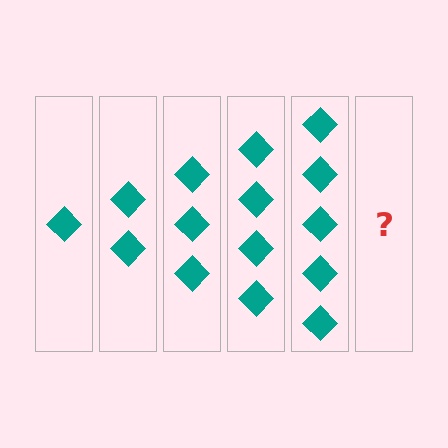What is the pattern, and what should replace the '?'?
The pattern is that each step adds one more diamond. The '?' should be 6 diamonds.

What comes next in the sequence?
The next element should be 6 diamonds.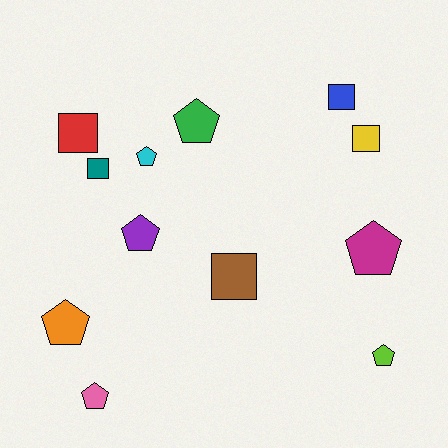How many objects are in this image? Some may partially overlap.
There are 12 objects.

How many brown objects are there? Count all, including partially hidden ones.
There is 1 brown object.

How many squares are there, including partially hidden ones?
There are 5 squares.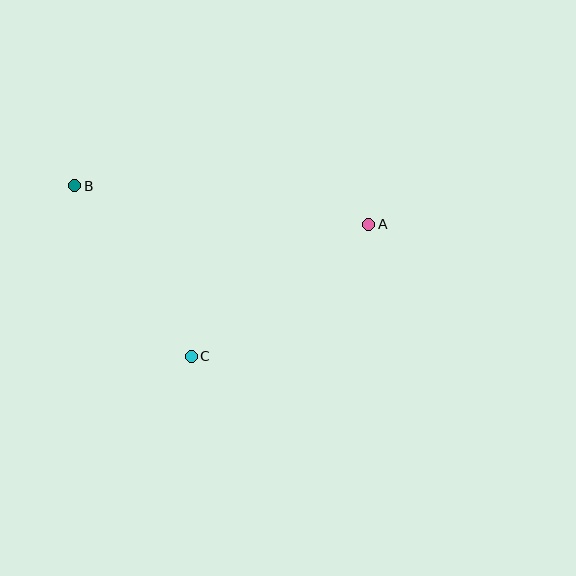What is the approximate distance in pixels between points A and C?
The distance between A and C is approximately 221 pixels.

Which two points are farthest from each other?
Points A and B are farthest from each other.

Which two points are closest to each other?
Points B and C are closest to each other.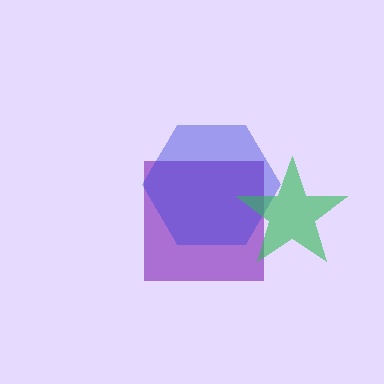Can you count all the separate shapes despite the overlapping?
Yes, there are 3 separate shapes.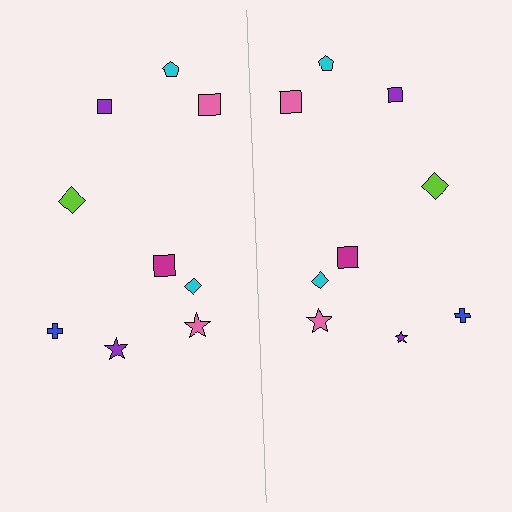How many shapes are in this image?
There are 18 shapes in this image.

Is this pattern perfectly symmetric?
No, the pattern is not perfectly symmetric. The purple star on the right side has a different size than its mirror counterpart.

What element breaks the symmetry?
The purple star on the right side has a different size than its mirror counterpart.